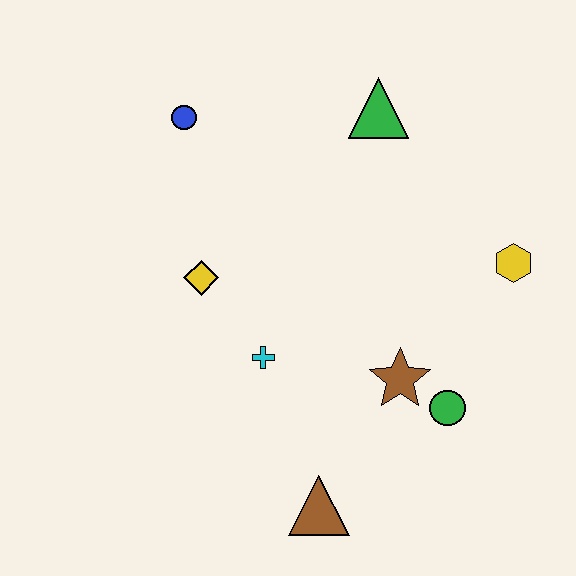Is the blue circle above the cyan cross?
Yes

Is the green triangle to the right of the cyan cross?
Yes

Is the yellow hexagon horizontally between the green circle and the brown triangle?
No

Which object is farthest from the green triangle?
The brown triangle is farthest from the green triangle.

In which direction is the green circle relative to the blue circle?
The green circle is below the blue circle.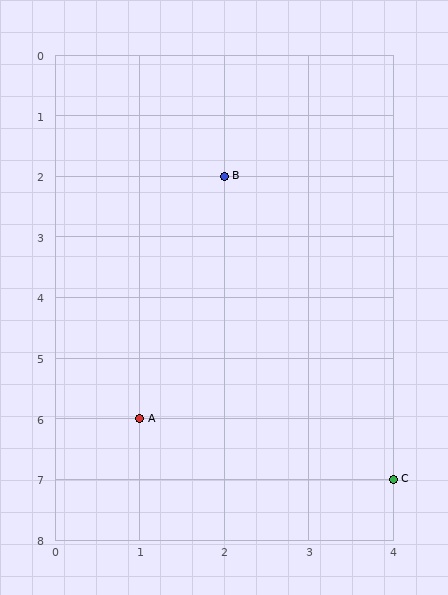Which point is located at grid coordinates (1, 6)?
Point A is at (1, 6).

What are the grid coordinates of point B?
Point B is at grid coordinates (2, 2).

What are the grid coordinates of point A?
Point A is at grid coordinates (1, 6).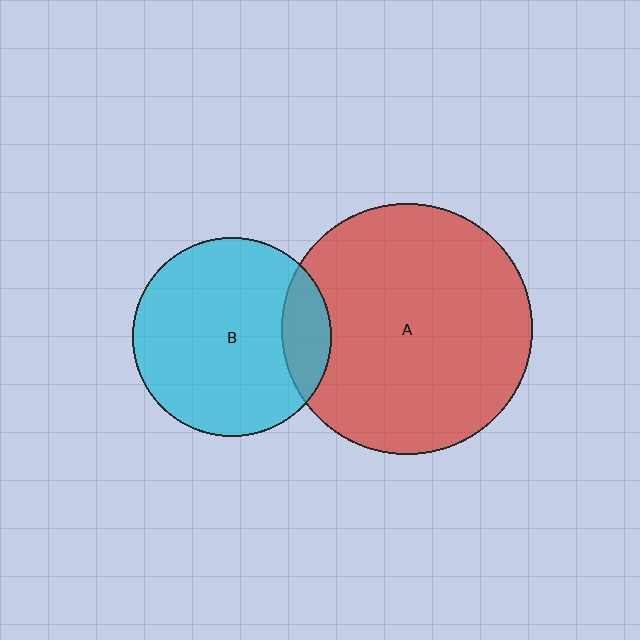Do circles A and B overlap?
Yes.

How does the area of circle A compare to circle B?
Approximately 1.6 times.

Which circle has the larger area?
Circle A (red).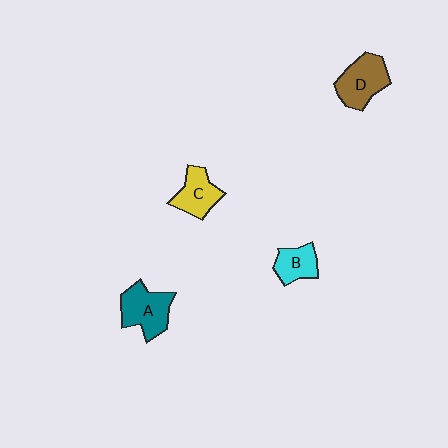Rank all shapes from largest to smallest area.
From largest to smallest: A (teal), D (brown), C (yellow), B (cyan).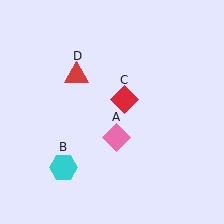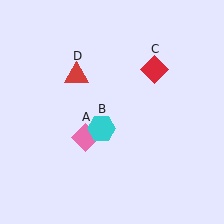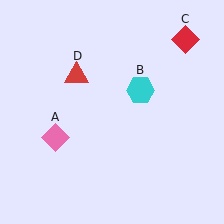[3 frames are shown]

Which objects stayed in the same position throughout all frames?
Red triangle (object D) remained stationary.